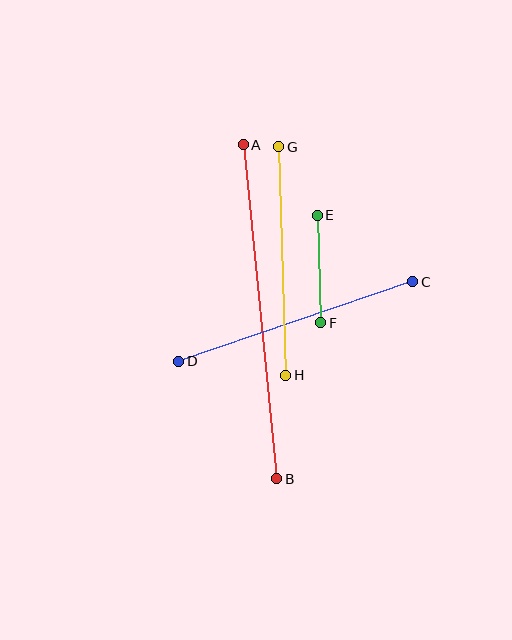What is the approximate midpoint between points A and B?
The midpoint is at approximately (260, 312) pixels.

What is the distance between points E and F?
The distance is approximately 107 pixels.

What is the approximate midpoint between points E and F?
The midpoint is at approximately (319, 269) pixels.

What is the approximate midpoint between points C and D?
The midpoint is at approximately (296, 321) pixels.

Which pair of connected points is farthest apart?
Points A and B are farthest apart.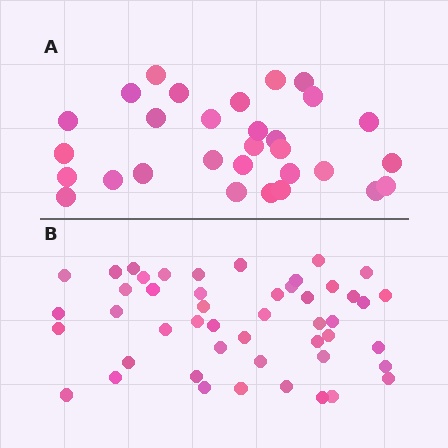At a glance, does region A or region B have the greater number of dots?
Region B (the bottom region) has more dots.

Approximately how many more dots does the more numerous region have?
Region B has approximately 20 more dots than region A.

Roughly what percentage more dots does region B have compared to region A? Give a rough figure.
About 60% more.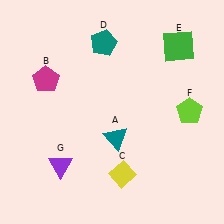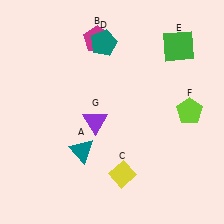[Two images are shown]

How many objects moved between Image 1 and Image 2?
3 objects moved between the two images.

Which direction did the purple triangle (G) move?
The purple triangle (G) moved up.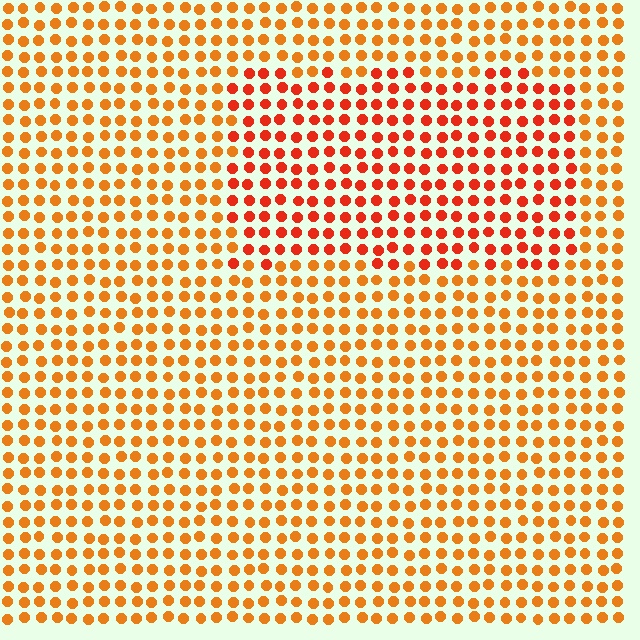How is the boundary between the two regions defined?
The boundary is defined purely by a slight shift in hue (about 24 degrees). Spacing, size, and orientation are identical on both sides.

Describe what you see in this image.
The image is filled with small orange elements in a uniform arrangement. A rectangle-shaped region is visible where the elements are tinted to a slightly different hue, forming a subtle color boundary.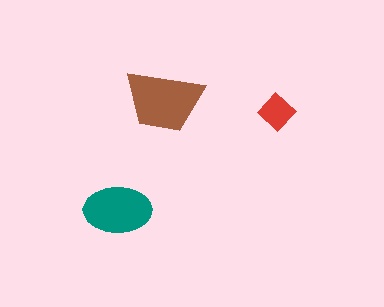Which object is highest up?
The brown trapezoid is topmost.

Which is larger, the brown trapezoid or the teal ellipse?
The brown trapezoid.